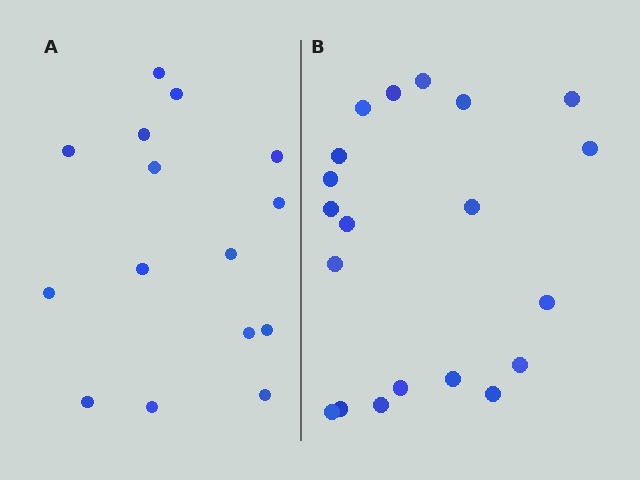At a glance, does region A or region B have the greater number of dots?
Region B (the right region) has more dots.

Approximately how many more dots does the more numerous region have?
Region B has about 5 more dots than region A.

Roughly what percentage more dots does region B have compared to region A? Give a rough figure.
About 35% more.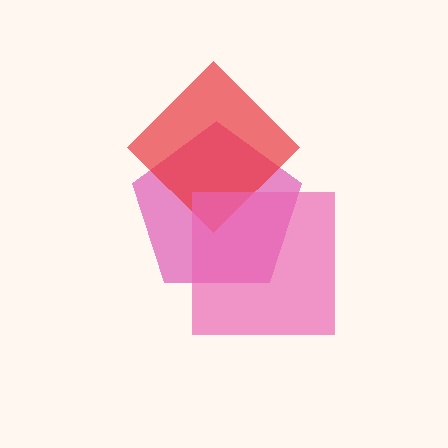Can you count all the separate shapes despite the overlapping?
Yes, there are 3 separate shapes.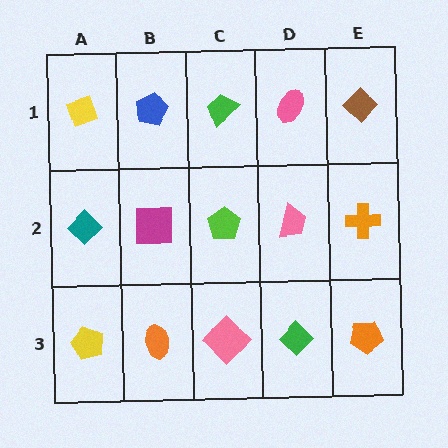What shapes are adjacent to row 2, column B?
A blue pentagon (row 1, column B), an orange ellipse (row 3, column B), a teal diamond (row 2, column A), a lime pentagon (row 2, column C).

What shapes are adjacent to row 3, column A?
A teal diamond (row 2, column A), an orange ellipse (row 3, column B).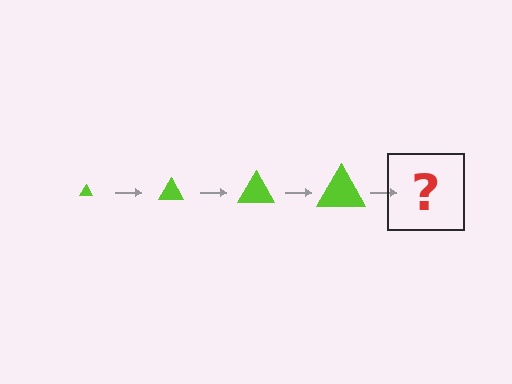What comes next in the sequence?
The next element should be a lime triangle, larger than the previous one.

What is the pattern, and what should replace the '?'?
The pattern is that the triangle gets progressively larger each step. The '?' should be a lime triangle, larger than the previous one.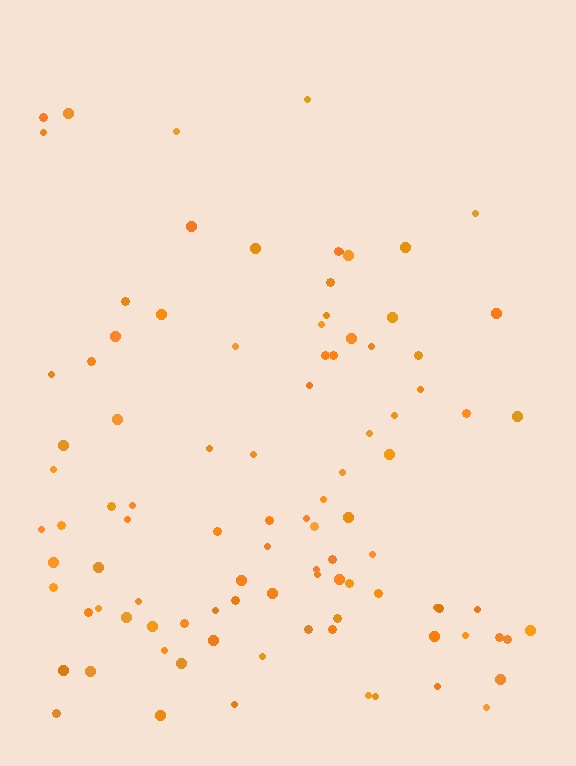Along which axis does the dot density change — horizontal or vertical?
Vertical.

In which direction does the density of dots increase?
From top to bottom, with the bottom side densest.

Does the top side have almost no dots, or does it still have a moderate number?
Still a moderate number, just noticeably fewer than the bottom.